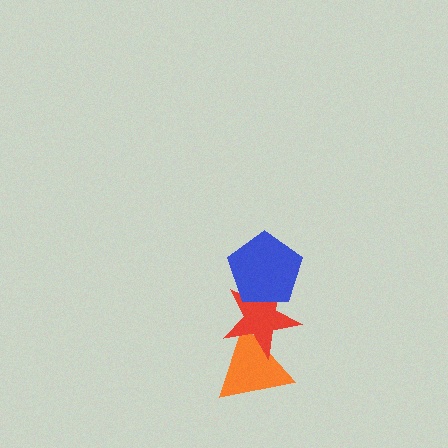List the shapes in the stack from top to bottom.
From top to bottom: the blue pentagon, the red star, the orange triangle.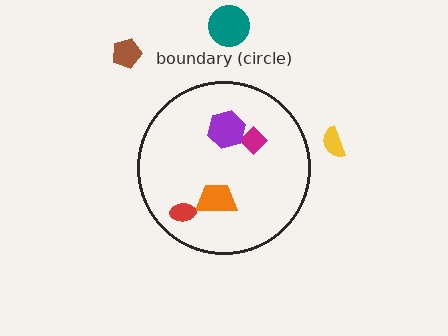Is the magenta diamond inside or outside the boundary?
Inside.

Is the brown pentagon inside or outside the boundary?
Outside.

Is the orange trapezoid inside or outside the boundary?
Inside.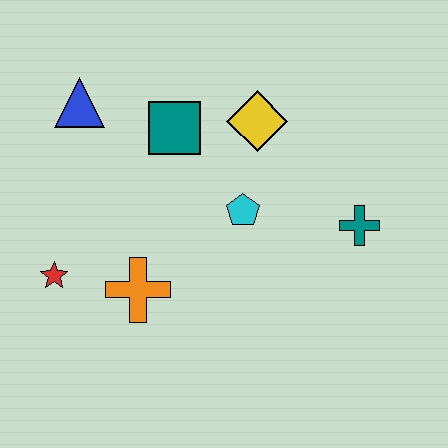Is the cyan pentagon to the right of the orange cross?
Yes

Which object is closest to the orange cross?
The red star is closest to the orange cross.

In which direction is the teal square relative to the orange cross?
The teal square is above the orange cross.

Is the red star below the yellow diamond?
Yes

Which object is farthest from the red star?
The teal cross is farthest from the red star.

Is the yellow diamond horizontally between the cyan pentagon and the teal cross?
Yes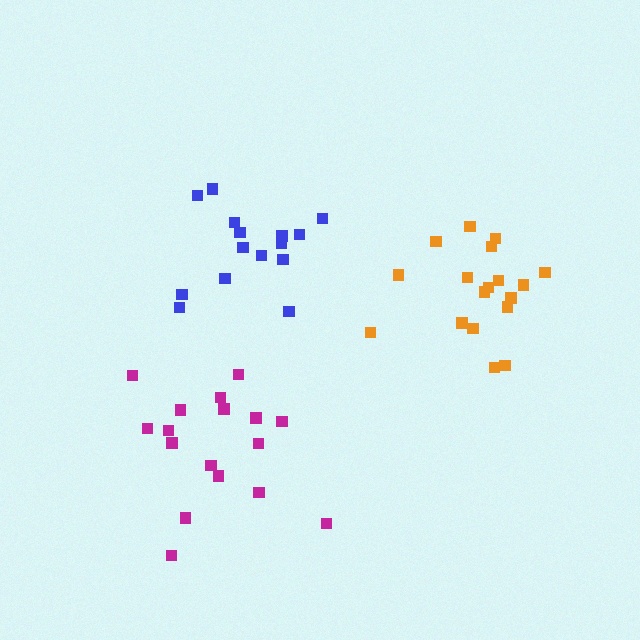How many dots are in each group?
Group 1: 17 dots, Group 2: 19 dots, Group 3: 15 dots (51 total).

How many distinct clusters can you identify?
There are 3 distinct clusters.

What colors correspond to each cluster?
The clusters are colored: magenta, orange, blue.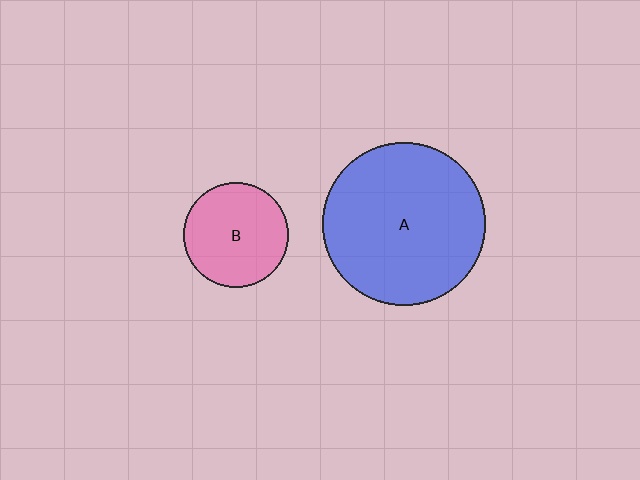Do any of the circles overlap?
No, none of the circles overlap.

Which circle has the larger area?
Circle A (blue).